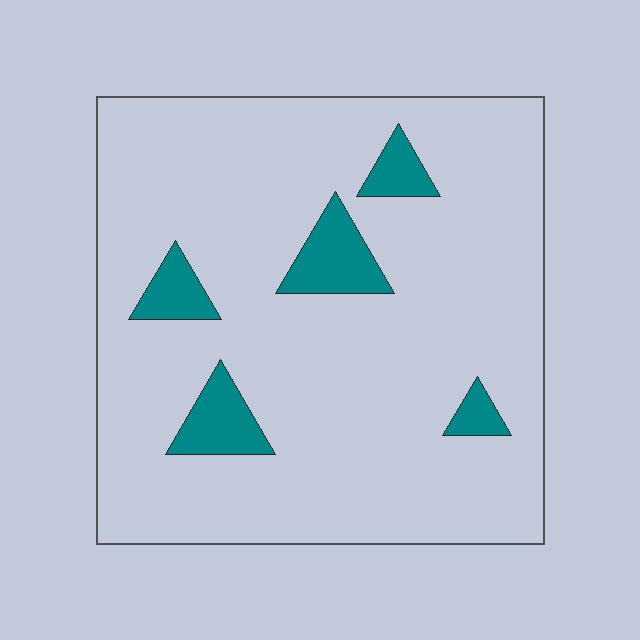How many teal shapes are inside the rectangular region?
5.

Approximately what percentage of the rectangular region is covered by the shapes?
Approximately 10%.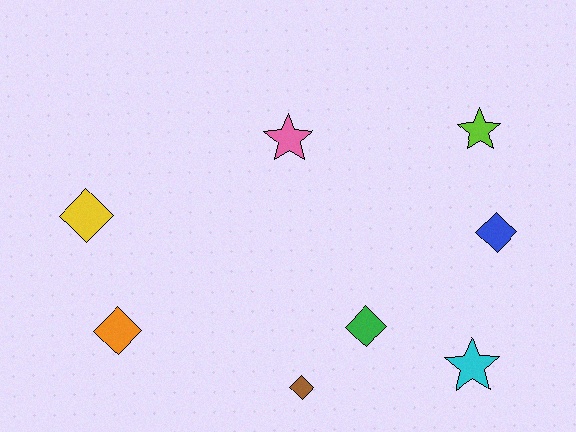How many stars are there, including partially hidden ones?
There are 3 stars.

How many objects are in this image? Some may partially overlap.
There are 8 objects.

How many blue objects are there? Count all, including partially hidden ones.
There is 1 blue object.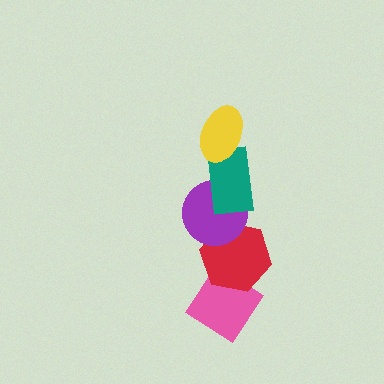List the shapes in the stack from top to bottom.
From top to bottom: the yellow ellipse, the teal rectangle, the purple circle, the red hexagon, the pink diamond.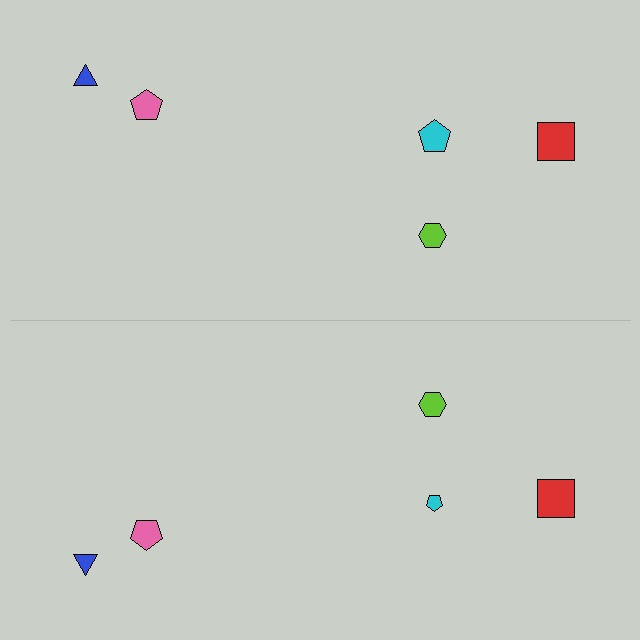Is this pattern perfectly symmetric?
No, the pattern is not perfectly symmetric. The cyan pentagon on the bottom side has a different size than its mirror counterpart.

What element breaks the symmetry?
The cyan pentagon on the bottom side has a different size than its mirror counterpart.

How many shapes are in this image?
There are 10 shapes in this image.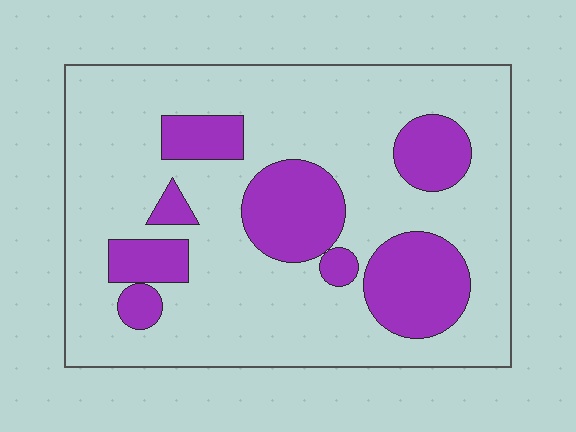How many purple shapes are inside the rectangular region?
8.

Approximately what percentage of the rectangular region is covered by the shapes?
Approximately 25%.